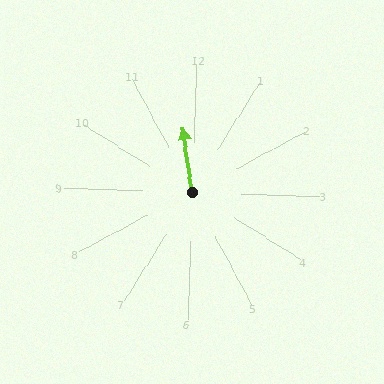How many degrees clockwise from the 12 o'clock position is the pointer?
Approximately 350 degrees.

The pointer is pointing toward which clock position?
Roughly 12 o'clock.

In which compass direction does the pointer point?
North.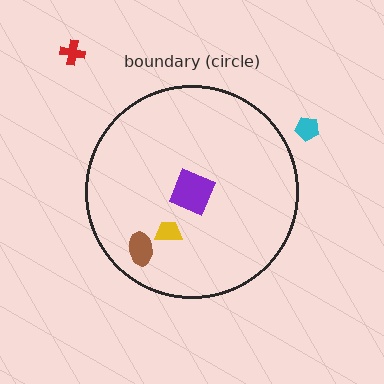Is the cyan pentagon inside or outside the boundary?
Outside.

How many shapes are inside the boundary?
3 inside, 2 outside.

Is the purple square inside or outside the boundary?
Inside.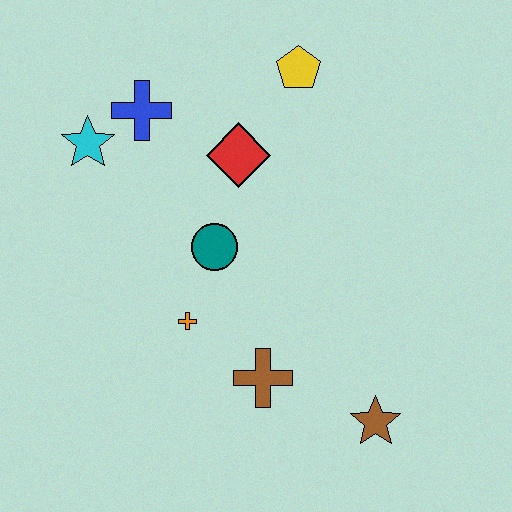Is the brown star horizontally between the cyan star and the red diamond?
No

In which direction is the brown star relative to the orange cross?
The brown star is to the right of the orange cross.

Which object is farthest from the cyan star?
The brown star is farthest from the cyan star.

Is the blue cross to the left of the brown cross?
Yes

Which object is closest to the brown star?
The brown cross is closest to the brown star.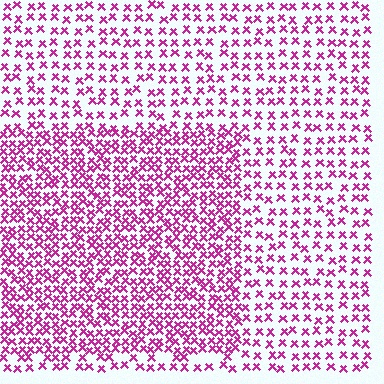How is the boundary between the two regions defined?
The boundary is defined by a change in element density (approximately 1.9x ratio). All elements are the same color, size, and shape.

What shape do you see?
I see a rectangle.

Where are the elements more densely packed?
The elements are more densely packed inside the rectangle boundary.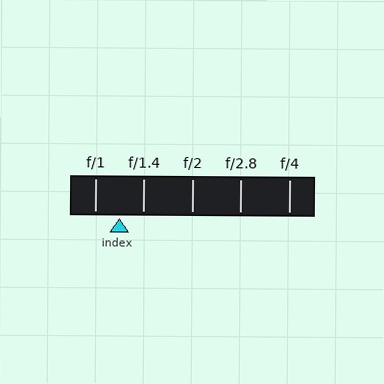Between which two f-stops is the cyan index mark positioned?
The index mark is between f/1 and f/1.4.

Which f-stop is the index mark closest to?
The index mark is closest to f/1.4.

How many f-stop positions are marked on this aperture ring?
There are 5 f-stop positions marked.